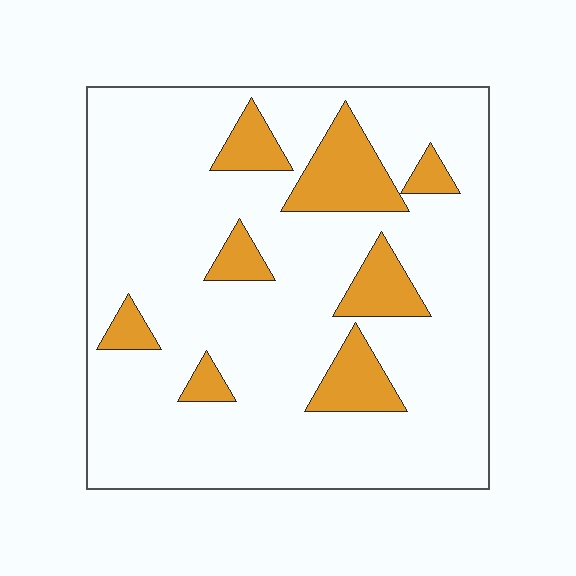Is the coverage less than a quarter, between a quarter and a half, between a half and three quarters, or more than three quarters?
Less than a quarter.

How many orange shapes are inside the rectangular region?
8.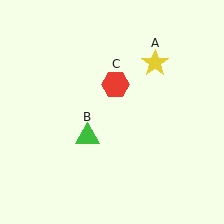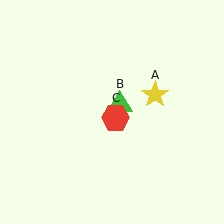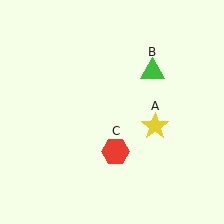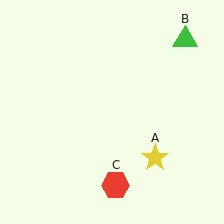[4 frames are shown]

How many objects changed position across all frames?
3 objects changed position: yellow star (object A), green triangle (object B), red hexagon (object C).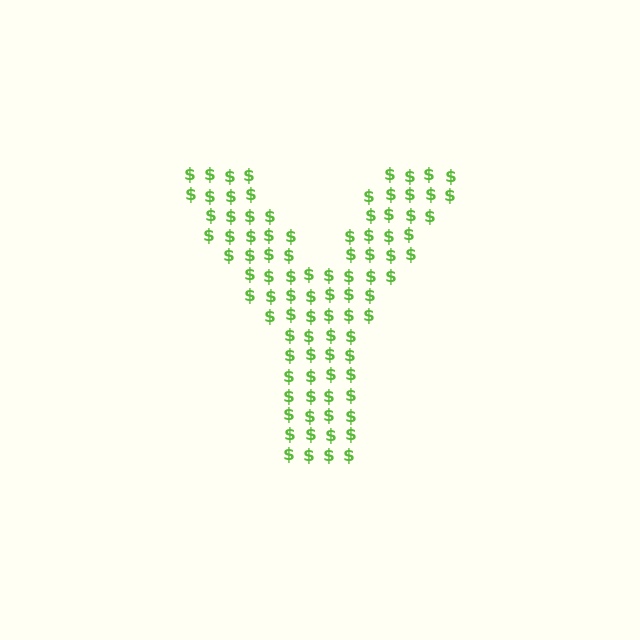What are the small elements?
The small elements are dollar signs.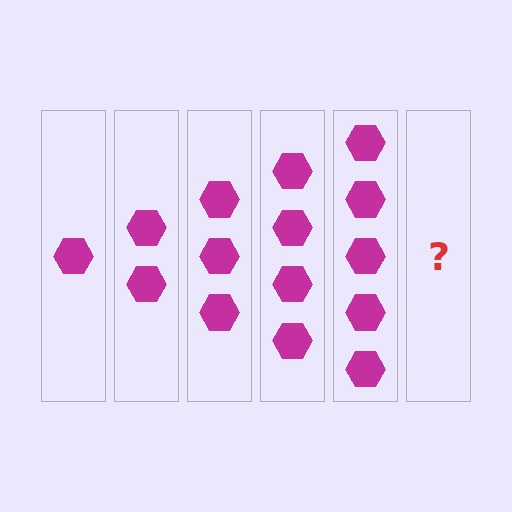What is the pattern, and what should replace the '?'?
The pattern is that each step adds one more hexagon. The '?' should be 6 hexagons.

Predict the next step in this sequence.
The next step is 6 hexagons.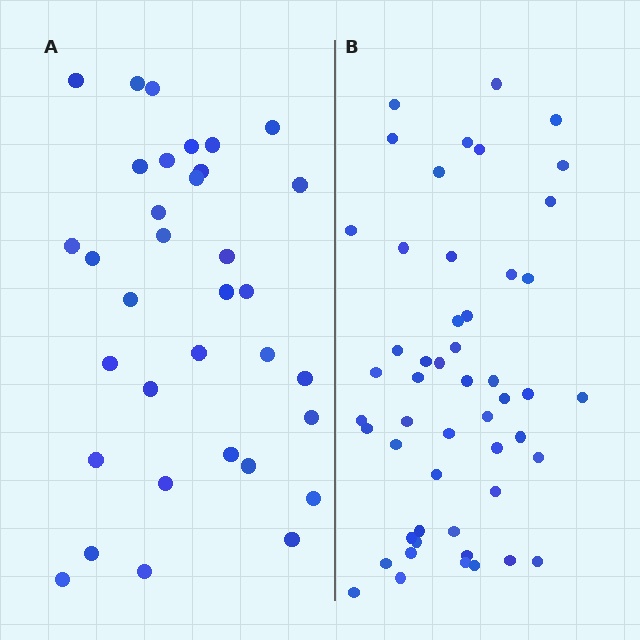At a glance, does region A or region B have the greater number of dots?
Region B (the right region) has more dots.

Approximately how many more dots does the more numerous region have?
Region B has approximately 15 more dots than region A.